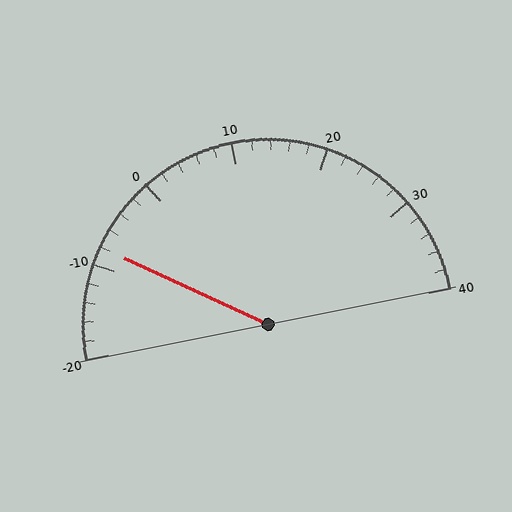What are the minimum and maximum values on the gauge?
The gauge ranges from -20 to 40.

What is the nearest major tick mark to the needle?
The nearest major tick mark is -10.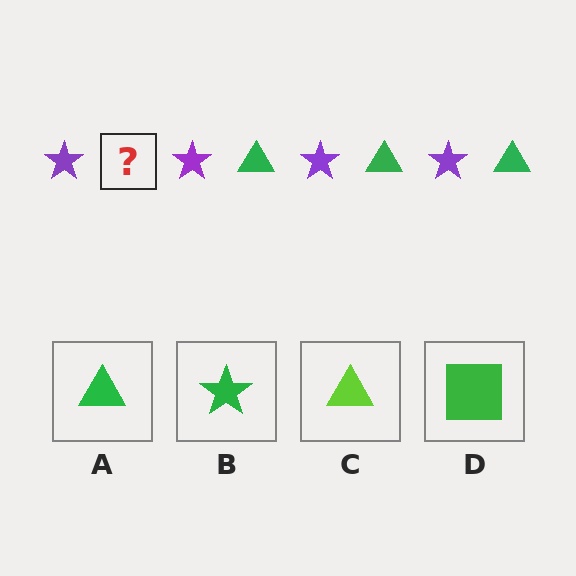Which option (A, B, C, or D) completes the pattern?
A.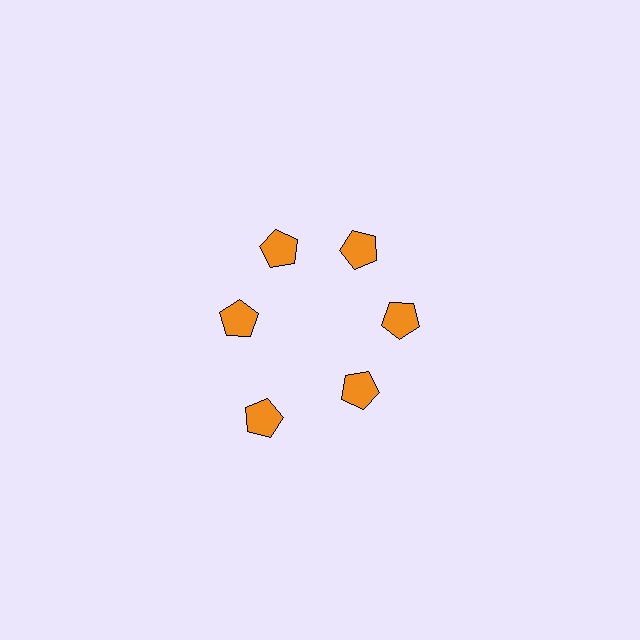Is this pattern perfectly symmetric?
No. The 6 orange pentagons are arranged in a ring, but one element near the 7 o'clock position is pushed outward from the center, breaking the 6-fold rotational symmetry.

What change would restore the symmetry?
The symmetry would be restored by moving it inward, back onto the ring so that all 6 pentagons sit at equal angles and equal distance from the center.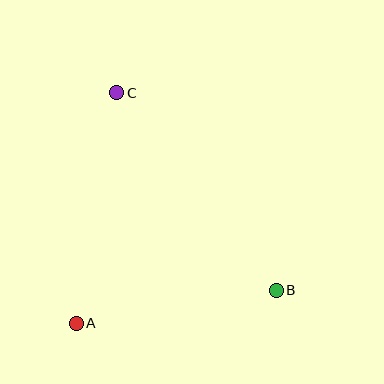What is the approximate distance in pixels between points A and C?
The distance between A and C is approximately 234 pixels.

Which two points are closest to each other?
Points A and B are closest to each other.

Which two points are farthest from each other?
Points B and C are farthest from each other.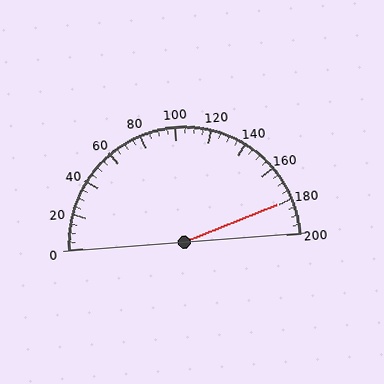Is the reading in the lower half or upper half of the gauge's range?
The reading is in the upper half of the range (0 to 200).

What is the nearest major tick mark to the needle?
The nearest major tick mark is 180.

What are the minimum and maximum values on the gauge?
The gauge ranges from 0 to 200.